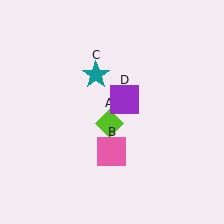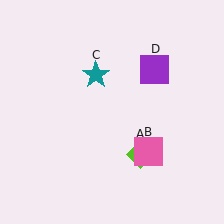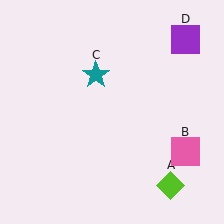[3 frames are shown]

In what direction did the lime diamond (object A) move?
The lime diamond (object A) moved down and to the right.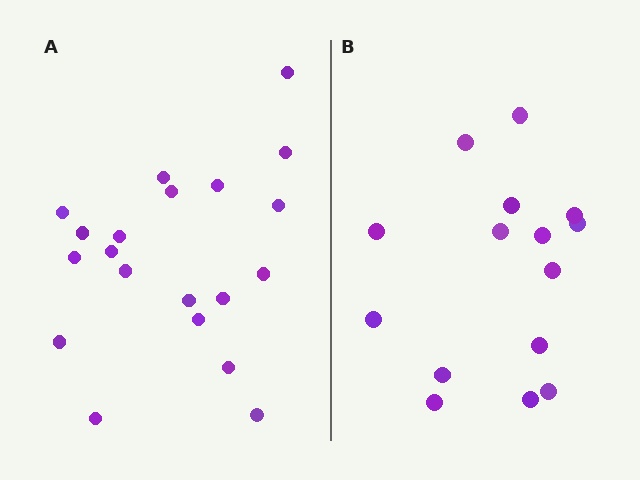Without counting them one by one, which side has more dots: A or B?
Region A (the left region) has more dots.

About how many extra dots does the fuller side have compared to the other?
Region A has about 5 more dots than region B.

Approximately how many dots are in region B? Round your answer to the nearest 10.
About 20 dots. (The exact count is 15, which rounds to 20.)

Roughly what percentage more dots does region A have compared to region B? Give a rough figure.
About 35% more.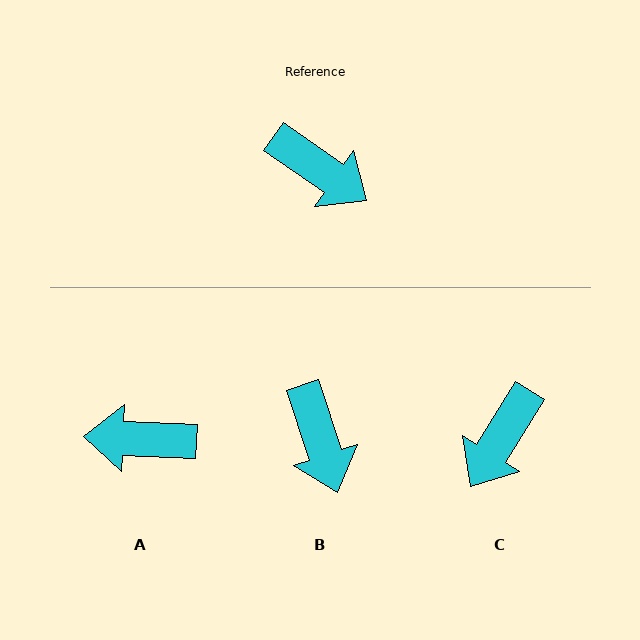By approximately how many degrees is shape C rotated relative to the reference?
Approximately 87 degrees clockwise.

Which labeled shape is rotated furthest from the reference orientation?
A, about 148 degrees away.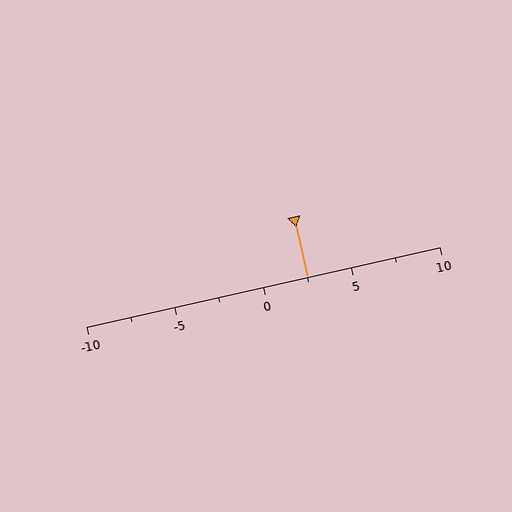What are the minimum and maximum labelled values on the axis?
The axis runs from -10 to 10.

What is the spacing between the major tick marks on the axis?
The major ticks are spaced 5 apart.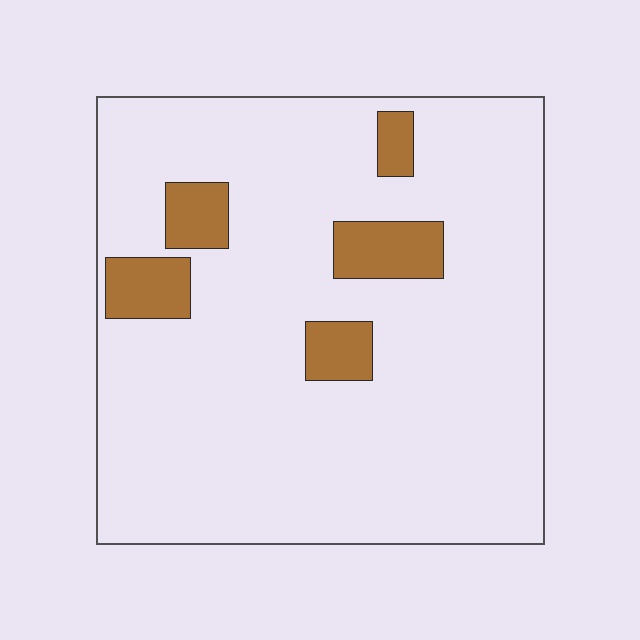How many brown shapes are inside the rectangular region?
5.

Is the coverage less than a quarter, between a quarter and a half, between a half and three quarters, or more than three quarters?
Less than a quarter.